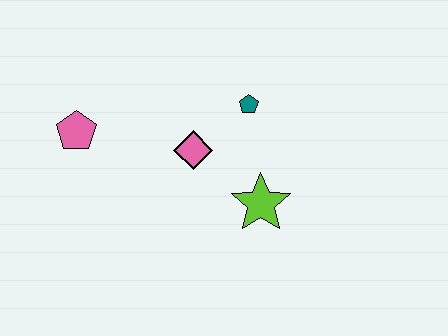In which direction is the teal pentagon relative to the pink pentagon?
The teal pentagon is to the right of the pink pentagon.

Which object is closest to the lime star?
The pink diamond is closest to the lime star.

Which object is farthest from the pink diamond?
The pink pentagon is farthest from the pink diamond.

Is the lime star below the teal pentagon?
Yes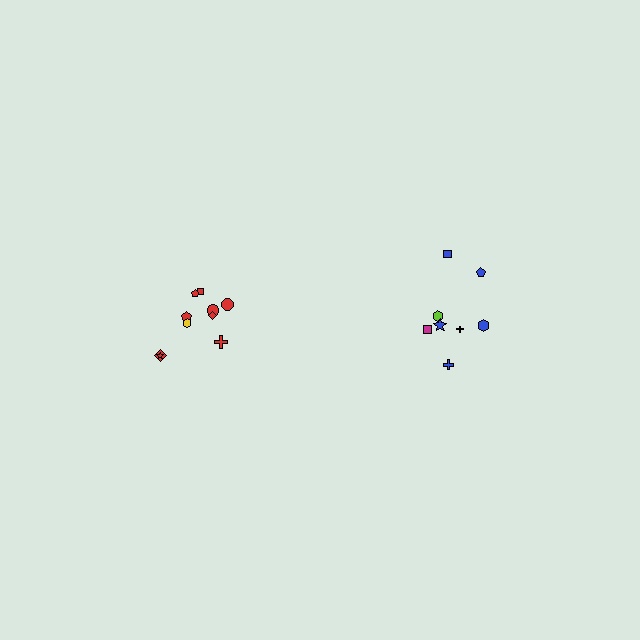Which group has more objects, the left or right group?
The left group.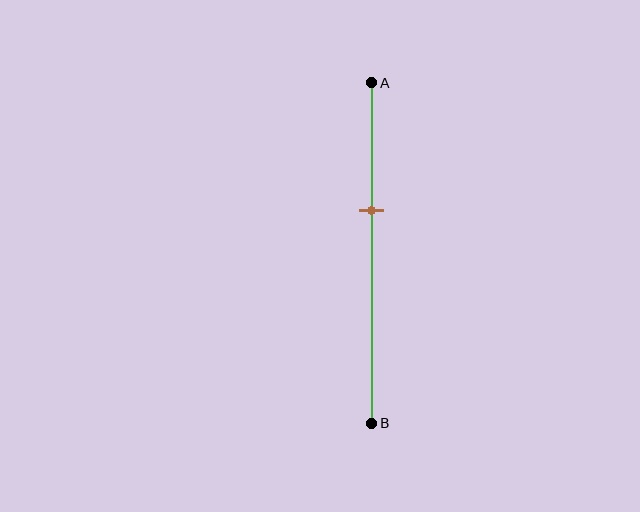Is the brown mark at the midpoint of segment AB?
No, the mark is at about 40% from A, not at the 50% midpoint.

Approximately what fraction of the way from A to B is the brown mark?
The brown mark is approximately 40% of the way from A to B.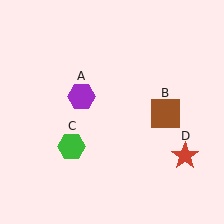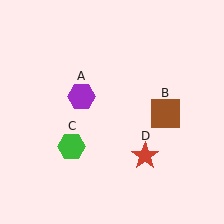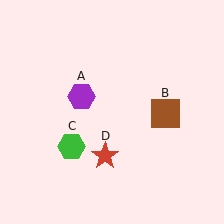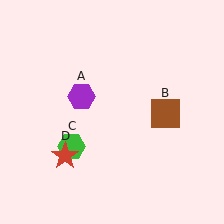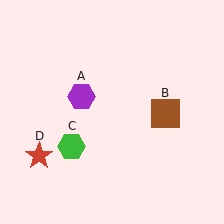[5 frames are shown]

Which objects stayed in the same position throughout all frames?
Purple hexagon (object A) and brown square (object B) and green hexagon (object C) remained stationary.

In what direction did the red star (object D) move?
The red star (object D) moved left.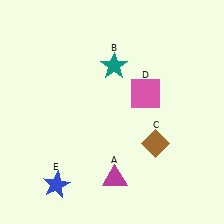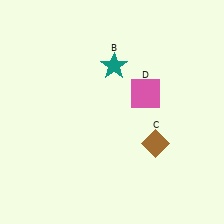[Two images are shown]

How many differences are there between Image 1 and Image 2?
There are 2 differences between the two images.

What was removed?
The blue star (E), the magenta triangle (A) were removed in Image 2.